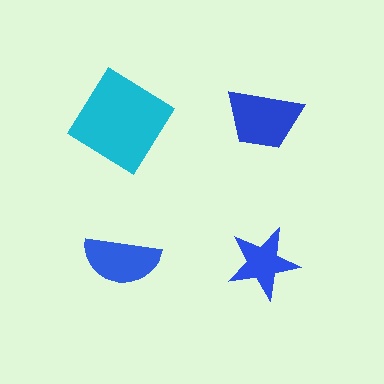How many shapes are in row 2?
2 shapes.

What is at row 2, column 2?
A blue star.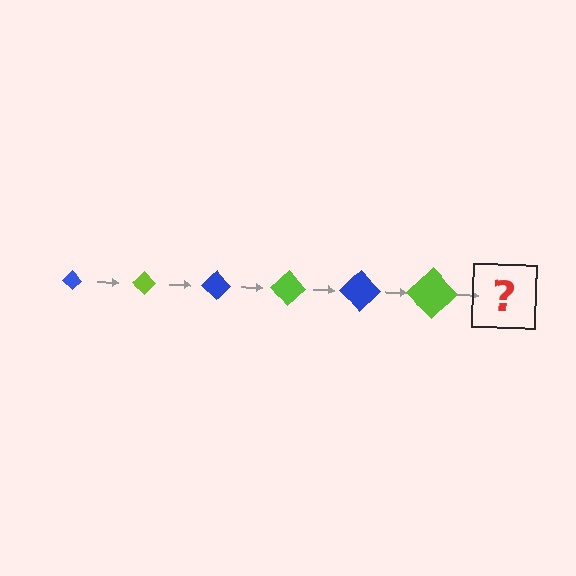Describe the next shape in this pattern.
It should be a blue diamond, larger than the previous one.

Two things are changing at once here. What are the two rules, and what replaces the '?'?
The two rules are that the diamond grows larger each step and the color cycles through blue and lime. The '?' should be a blue diamond, larger than the previous one.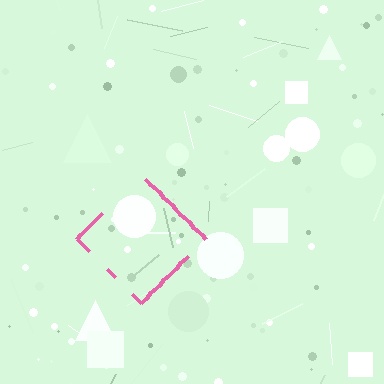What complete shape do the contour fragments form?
The contour fragments form a diamond.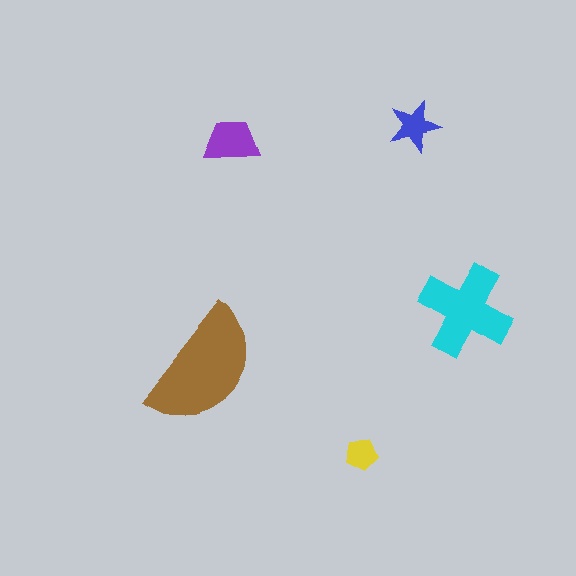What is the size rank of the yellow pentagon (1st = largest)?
5th.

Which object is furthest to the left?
The brown semicircle is leftmost.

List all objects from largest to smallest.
The brown semicircle, the cyan cross, the purple trapezoid, the blue star, the yellow pentagon.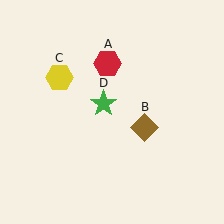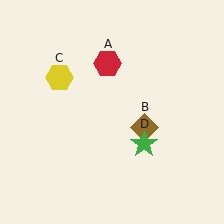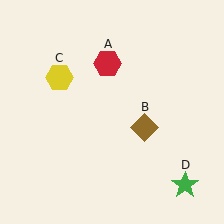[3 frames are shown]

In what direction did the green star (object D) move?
The green star (object D) moved down and to the right.